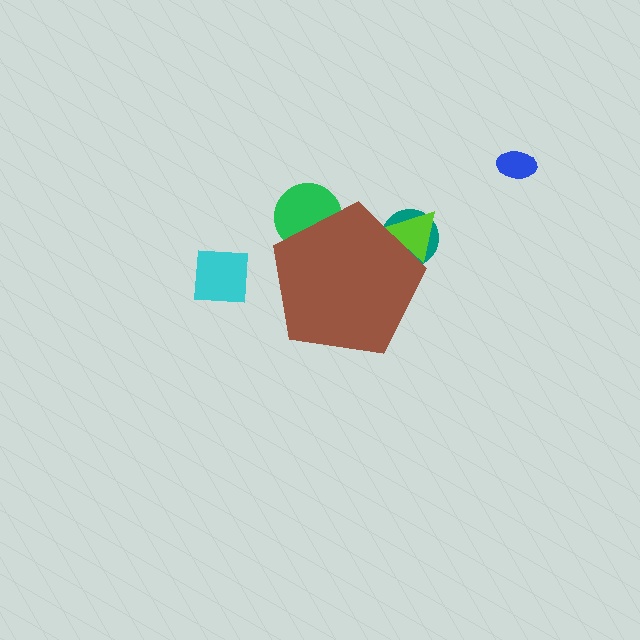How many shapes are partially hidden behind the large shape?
3 shapes are partially hidden.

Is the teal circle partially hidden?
Yes, the teal circle is partially hidden behind the brown pentagon.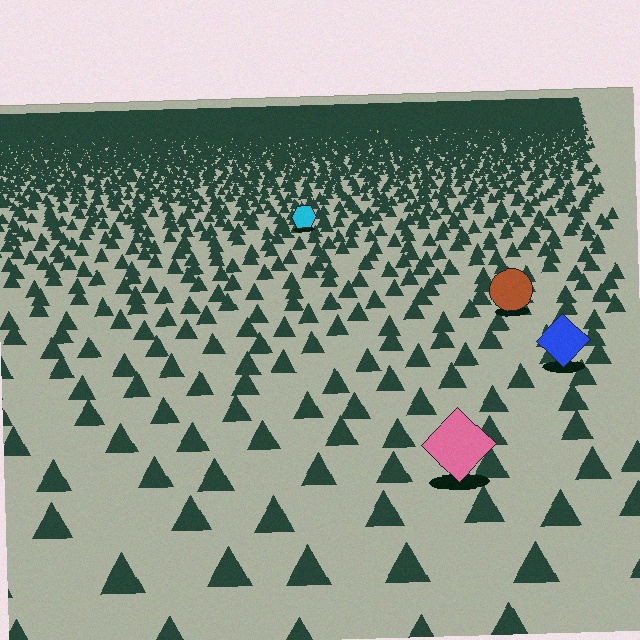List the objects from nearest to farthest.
From nearest to farthest: the pink diamond, the blue diamond, the brown circle, the cyan hexagon.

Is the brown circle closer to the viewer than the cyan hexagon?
Yes. The brown circle is closer — you can tell from the texture gradient: the ground texture is coarser near it.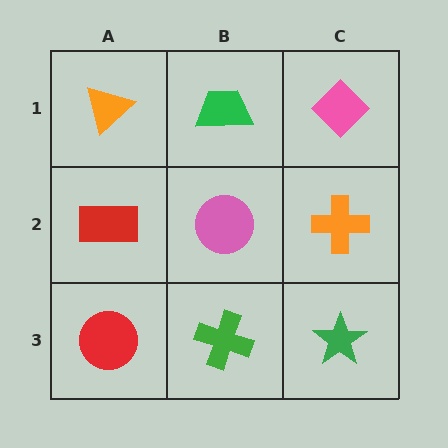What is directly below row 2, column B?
A green cross.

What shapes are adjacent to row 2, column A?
An orange triangle (row 1, column A), a red circle (row 3, column A), a pink circle (row 2, column B).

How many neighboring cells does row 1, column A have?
2.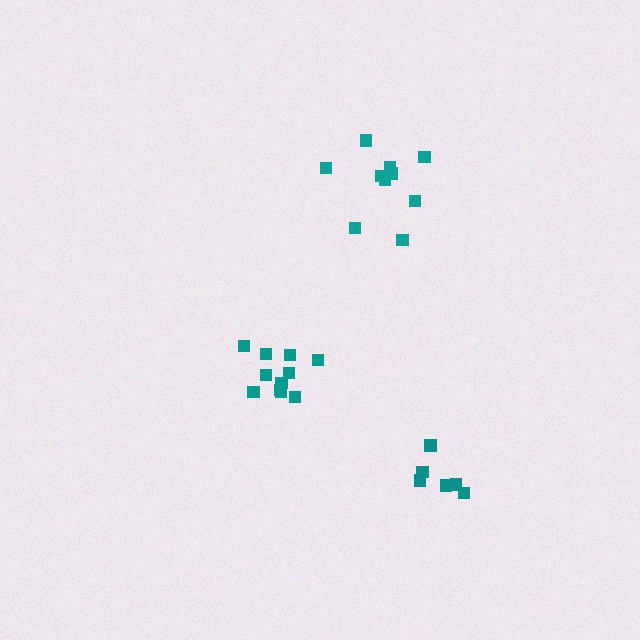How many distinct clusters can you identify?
There are 3 distinct clusters.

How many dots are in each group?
Group 1: 10 dots, Group 2: 6 dots, Group 3: 11 dots (27 total).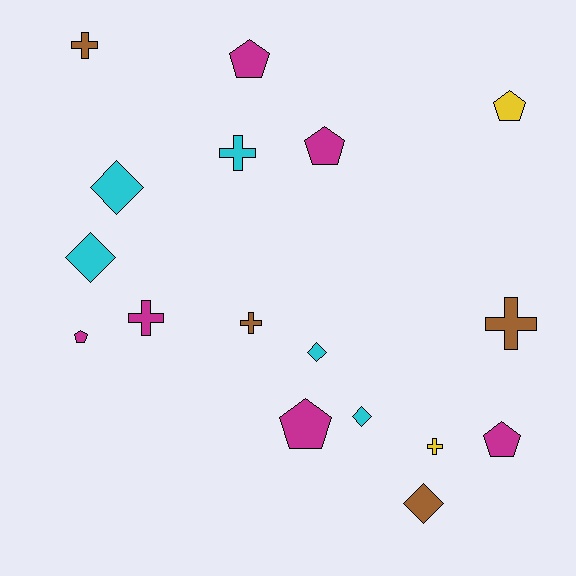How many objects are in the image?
There are 17 objects.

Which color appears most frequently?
Magenta, with 6 objects.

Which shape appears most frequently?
Pentagon, with 6 objects.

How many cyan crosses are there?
There is 1 cyan cross.